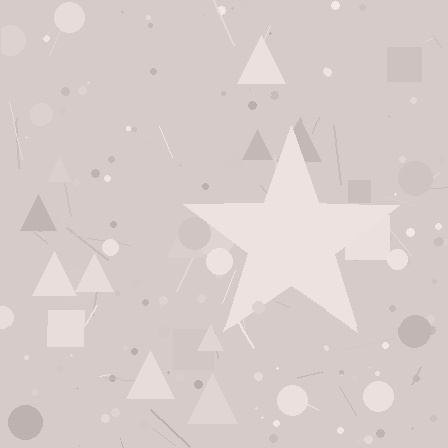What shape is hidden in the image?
A star is hidden in the image.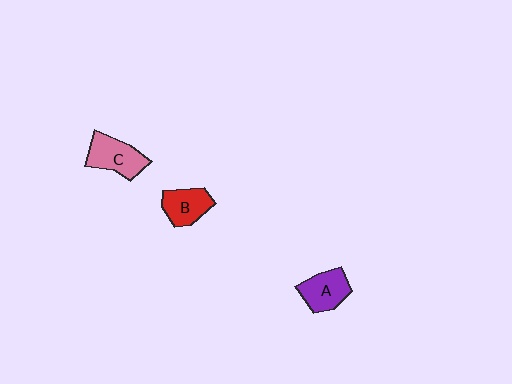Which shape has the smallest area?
Shape B (red).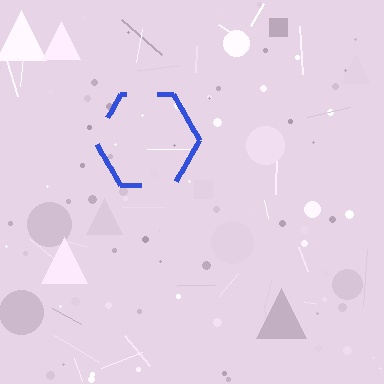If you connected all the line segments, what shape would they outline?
They would outline a hexagon.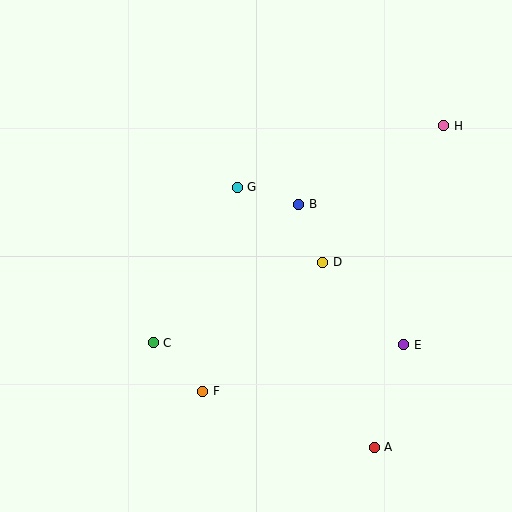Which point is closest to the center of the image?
Point D at (323, 262) is closest to the center.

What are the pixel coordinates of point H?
Point H is at (444, 126).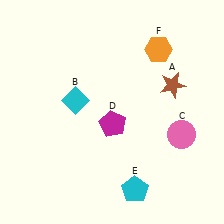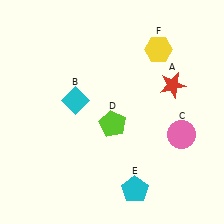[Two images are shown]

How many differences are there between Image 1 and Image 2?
There are 3 differences between the two images.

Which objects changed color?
A changed from brown to red. D changed from magenta to lime. F changed from orange to yellow.